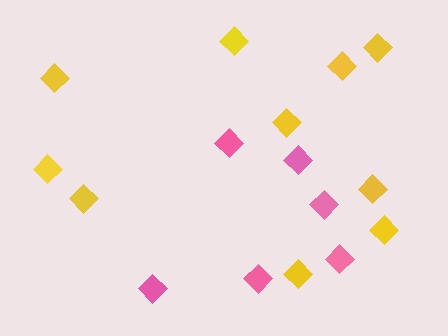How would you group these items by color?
There are 2 groups: one group of pink diamonds (6) and one group of yellow diamonds (10).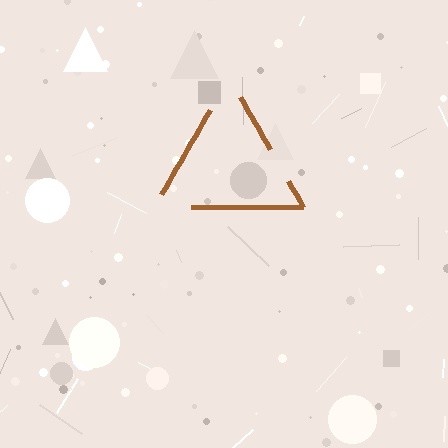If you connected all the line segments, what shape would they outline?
They would outline a triangle.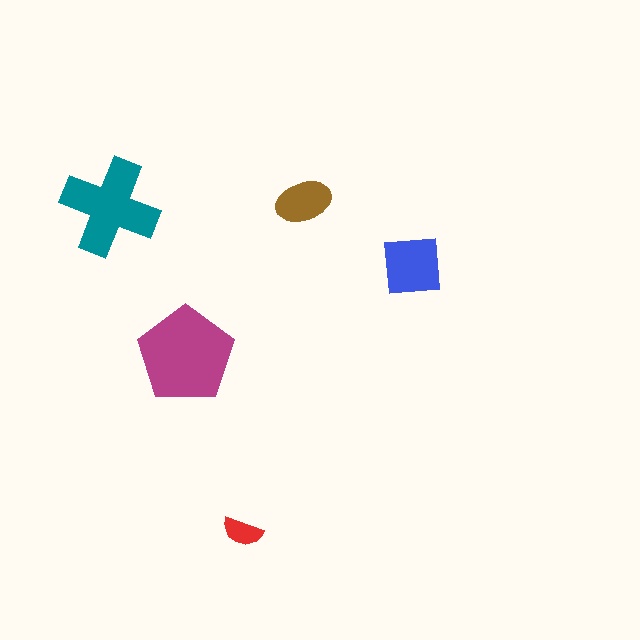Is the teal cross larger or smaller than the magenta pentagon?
Smaller.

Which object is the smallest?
The red semicircle.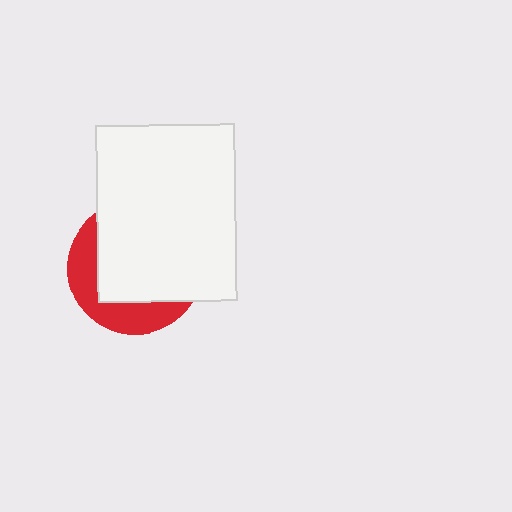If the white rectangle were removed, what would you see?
You would see the complete red circle.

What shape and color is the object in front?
The object in front is a white rectangle.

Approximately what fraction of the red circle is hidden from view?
Roughly 67% of the red circle is hidden behind the white rectangle.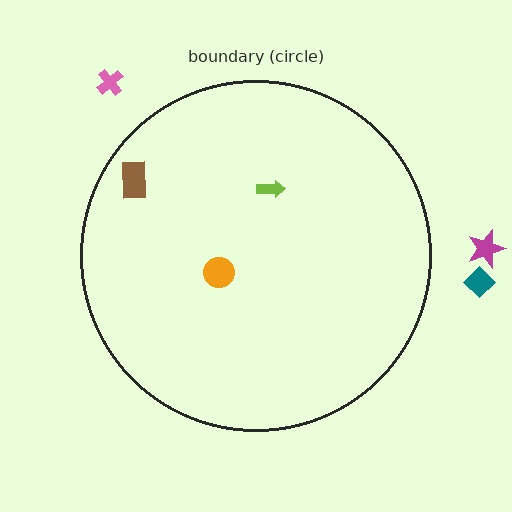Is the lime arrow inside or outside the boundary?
Inside.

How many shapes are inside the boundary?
3 inside, 3 outside.